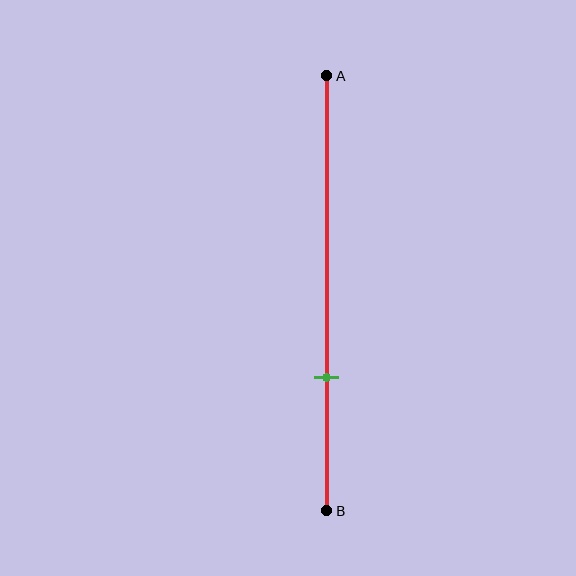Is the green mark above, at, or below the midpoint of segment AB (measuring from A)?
The green mark is below the midpoint of segment AB.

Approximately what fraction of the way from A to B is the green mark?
The green mark is approximately 70% of the way from A to B.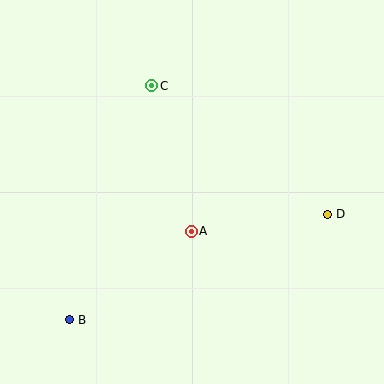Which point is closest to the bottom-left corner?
Point B is closest to the bottom-left corner.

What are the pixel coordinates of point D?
Point D is at (328, 214).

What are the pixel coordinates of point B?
Point B is at (70, 320).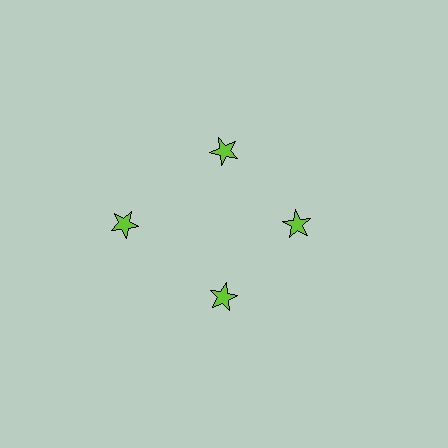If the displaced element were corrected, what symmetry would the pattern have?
It would have 4-fold rotational symmetry — the pattern would map onto itself every 90 degrees.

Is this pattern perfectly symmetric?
No. The 4 lime stars are arranged in a ring, but one element near the 9 o'clock position is pushed outward from the center, breaking the 4-fold rotational symmetry.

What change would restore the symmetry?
The symmetry would be restored by moving it inward, back onto the ring so that all 4 stars sit at equal angles and equal distance from the center.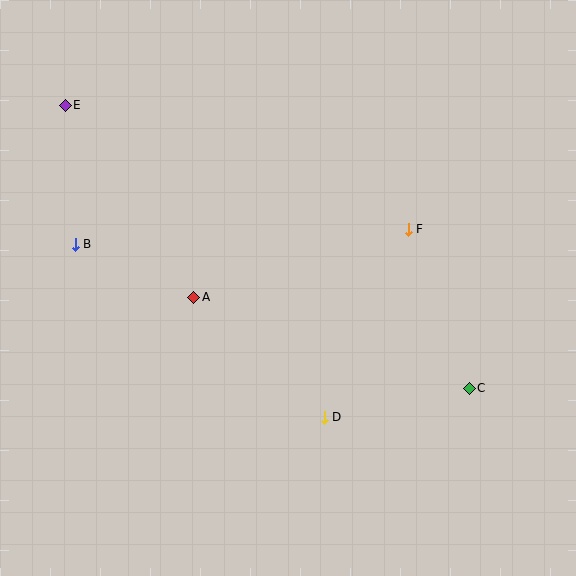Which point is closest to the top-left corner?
Point E is closest to the top-left corner.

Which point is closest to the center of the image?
Point A at (194, 297) is closest to the center.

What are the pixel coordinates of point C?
Point C is at (469, 388).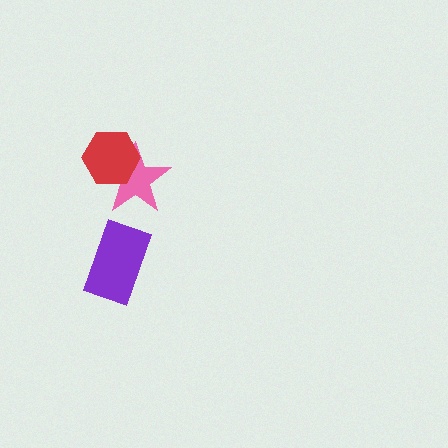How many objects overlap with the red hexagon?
1 object overlaps with the red hexagon.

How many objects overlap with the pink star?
1 object overlaps with the pink star.